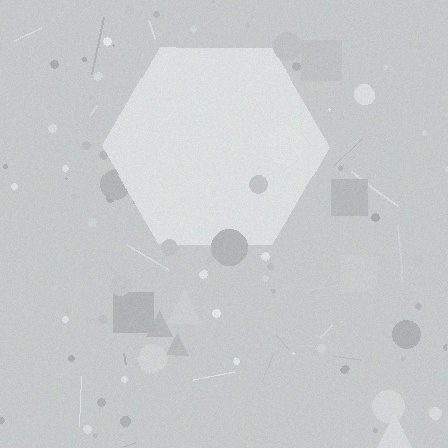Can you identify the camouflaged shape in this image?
The camouflaged shape is a hexagon.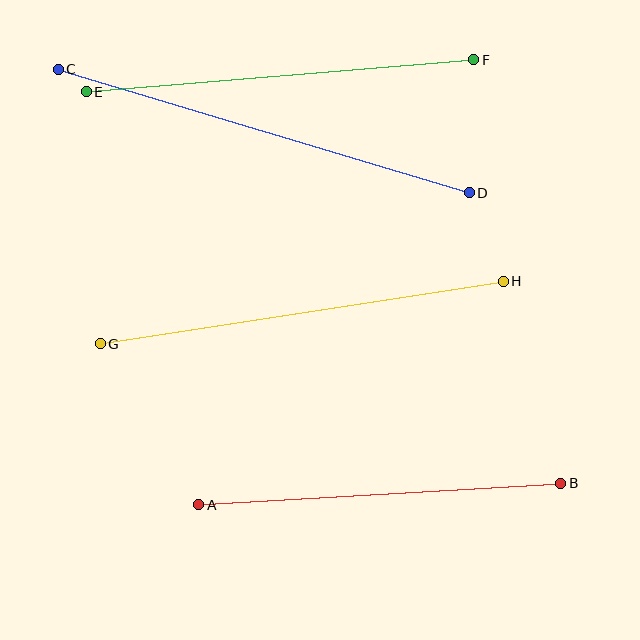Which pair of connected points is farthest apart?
Points C and D are farthest apart.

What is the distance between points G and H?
The distance is approximately 408 pixels.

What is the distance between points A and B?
The distance is approximately 362 pixels.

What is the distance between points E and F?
The distance is approximately 389 pixels.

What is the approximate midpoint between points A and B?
The midpoint is at approximately (380, 494) pixels.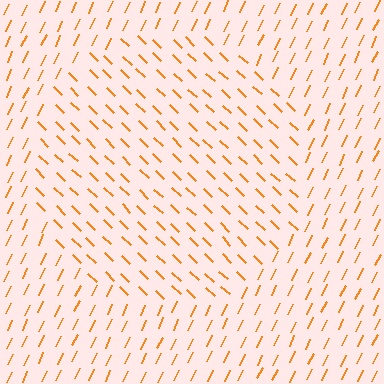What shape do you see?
I see a circle.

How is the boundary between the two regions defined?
The boundary is defined purely by a change in line orientation (approximately 71 degrees difference). All lines are the same color and thickness.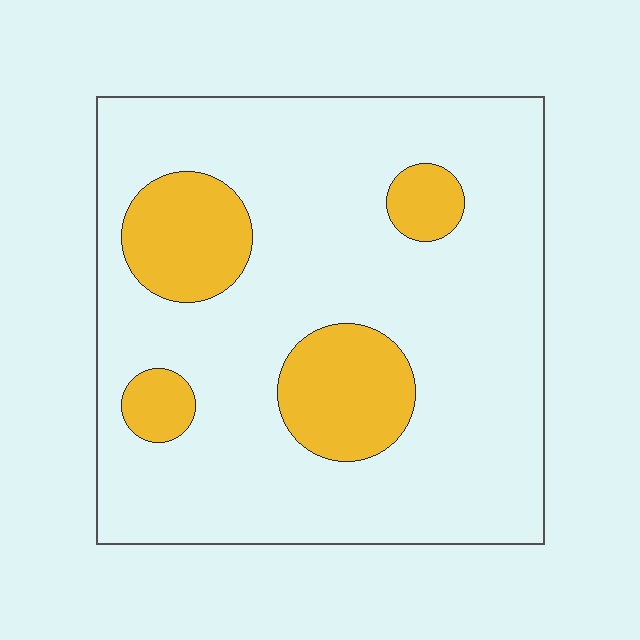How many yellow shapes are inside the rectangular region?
4.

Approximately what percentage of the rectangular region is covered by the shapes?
Approximately 20%.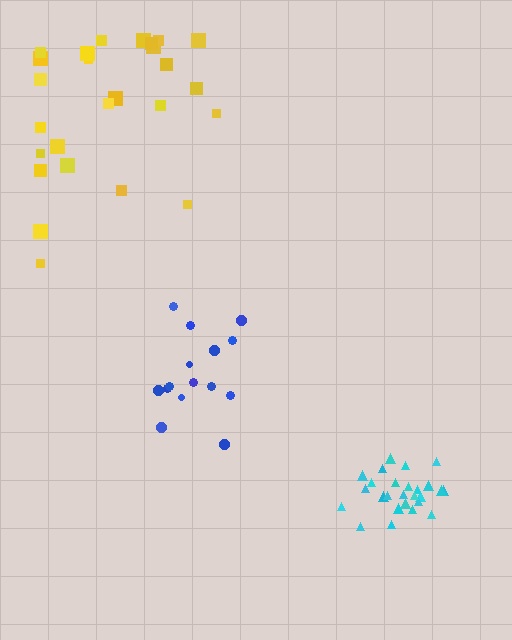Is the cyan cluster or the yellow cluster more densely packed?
Cyan.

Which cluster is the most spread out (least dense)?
Yellow.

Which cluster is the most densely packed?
Cyan.